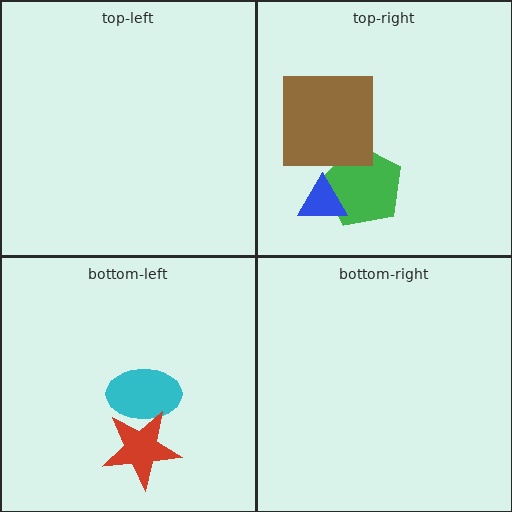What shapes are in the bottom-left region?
The cyan ellipse, the red star.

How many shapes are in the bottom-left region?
2.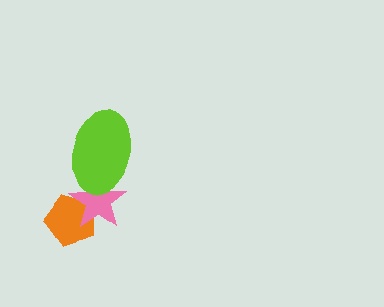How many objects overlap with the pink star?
2 objects overlap with the pink star.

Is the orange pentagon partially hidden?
Yes, it is partially covered by another shape.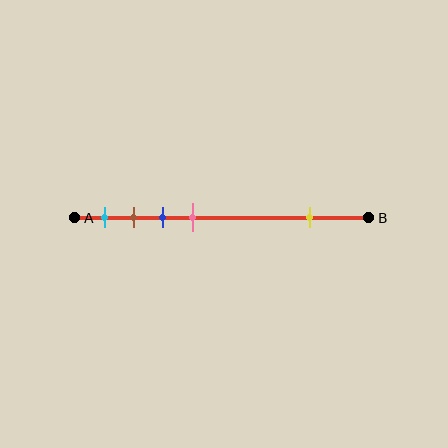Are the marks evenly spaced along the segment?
No, the marks are not evenly spaced.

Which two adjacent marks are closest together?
The brown and blue marks are the closest adjacent pair.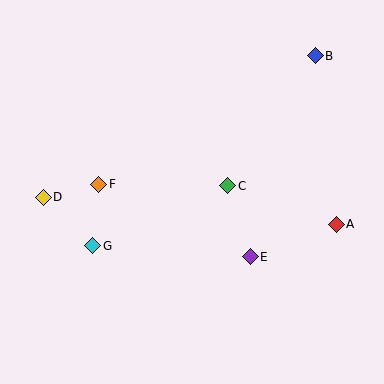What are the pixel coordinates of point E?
Point E is at (250, 257).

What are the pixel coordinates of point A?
Point A is at (336, 224).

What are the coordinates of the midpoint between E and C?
The midpoint between E and C is at (239, 221).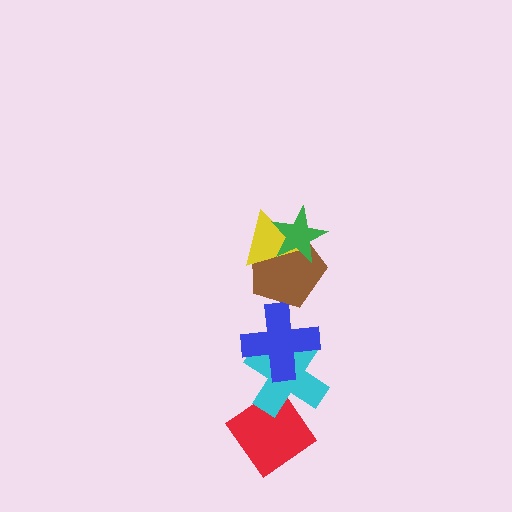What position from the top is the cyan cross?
The cyan cross is 5th from the top.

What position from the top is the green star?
The green star is 1st from the top.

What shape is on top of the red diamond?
The cyan cross is on top of the red diamond.